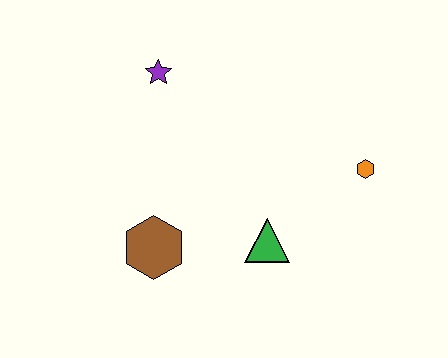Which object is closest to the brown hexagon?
The green triangle is closest to the brown hexagon.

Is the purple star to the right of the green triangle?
No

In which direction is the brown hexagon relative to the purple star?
The brown hexagon is below the purple star.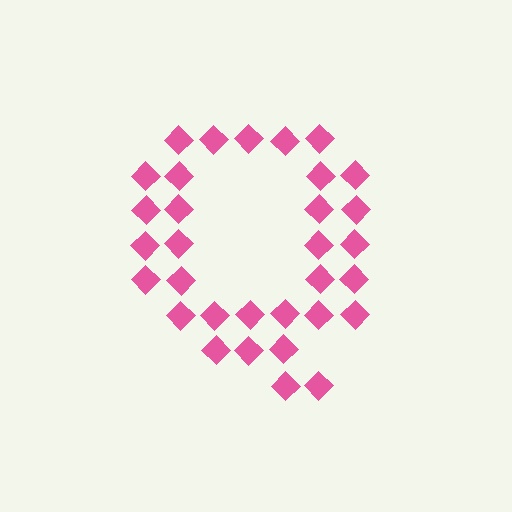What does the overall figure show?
The overall figure shows the letter Q.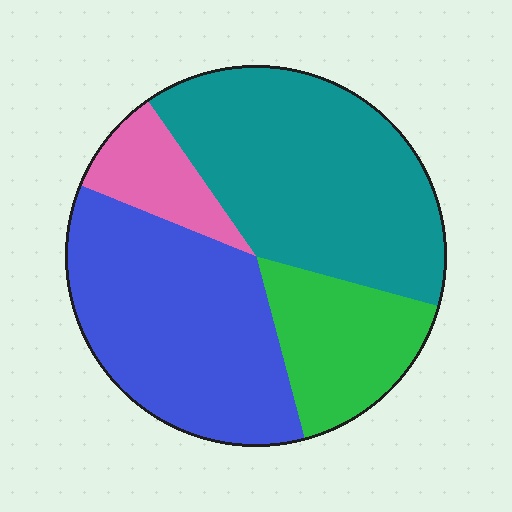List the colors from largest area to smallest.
From largest to smallest: teal, blue, green, pink.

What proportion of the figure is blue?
Blue covers about 35% of the figure.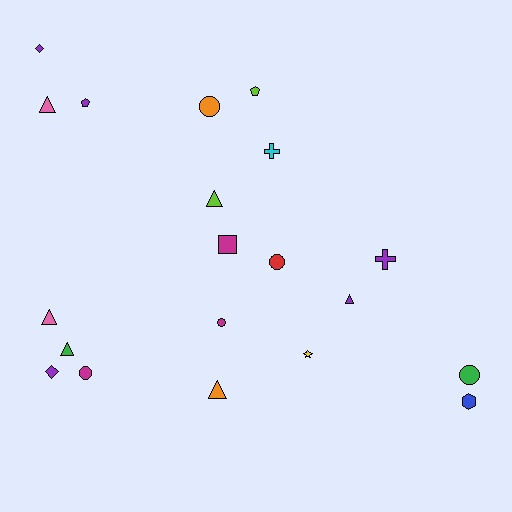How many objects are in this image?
There are 20 objects.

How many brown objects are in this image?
There are no brown objects.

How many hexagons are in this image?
There is 1 hexagon.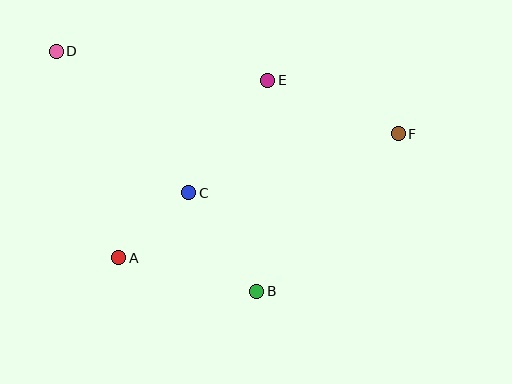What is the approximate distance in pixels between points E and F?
The distance between E and F is approximately 141 pixels.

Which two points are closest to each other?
Points A and C are closest to each other.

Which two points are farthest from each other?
Points D and F are farthest from each other.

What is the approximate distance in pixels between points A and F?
The distance between A and F is approximately 306 pixels.